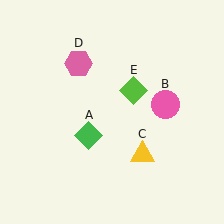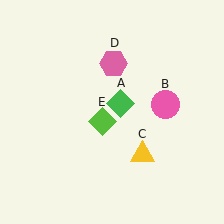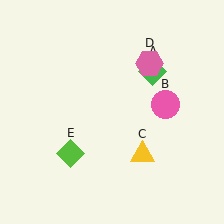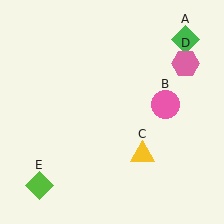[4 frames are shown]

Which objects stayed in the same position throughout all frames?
Pink circle (object B) and yellow triangle (object C) remained stationary.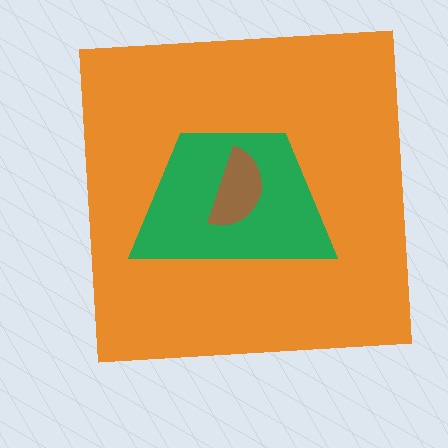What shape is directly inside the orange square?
The green trapezoid.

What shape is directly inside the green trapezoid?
The brown semicircle.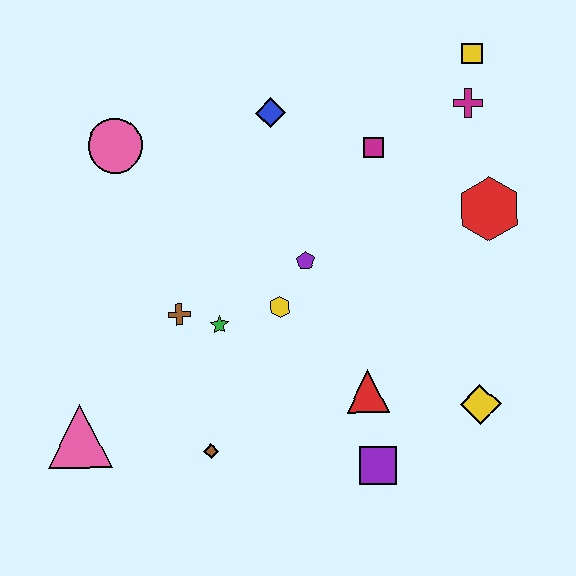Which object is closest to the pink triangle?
The brown diamond is closest to the pink triangle.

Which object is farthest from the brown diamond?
The yellow square is farthest from the brown diamond.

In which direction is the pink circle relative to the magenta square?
The pink circle is to the left of the magenta square.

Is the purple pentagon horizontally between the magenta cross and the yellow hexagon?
Yes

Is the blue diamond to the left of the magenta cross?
Yes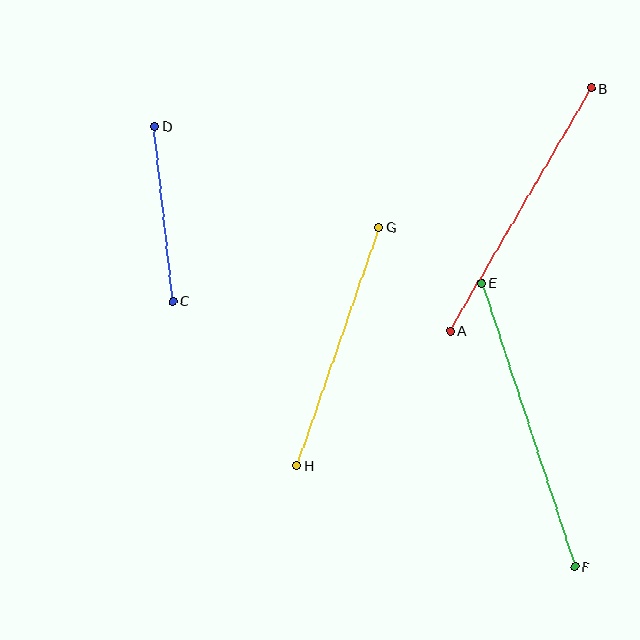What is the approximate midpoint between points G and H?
The midpoint is at approximately (338, 346) pixels.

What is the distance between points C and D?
The distance is approximately 176 pixels.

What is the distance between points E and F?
The distance is approximately 299 pixels.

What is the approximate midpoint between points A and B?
The midpoint is at approximately (521, 210) pixels.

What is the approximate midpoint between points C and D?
The midpoint is at approximately (164, 214) pixels.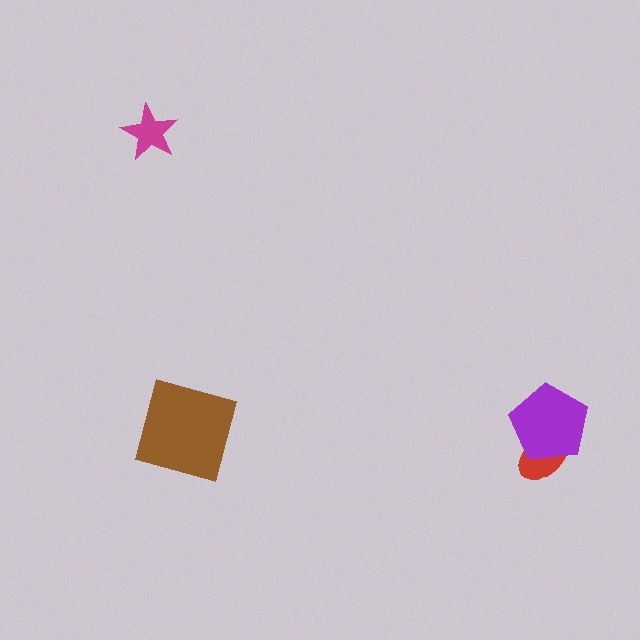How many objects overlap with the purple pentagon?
1 object overlaps with the purple pentagon.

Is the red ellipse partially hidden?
Yes, it is partially covered by another shape.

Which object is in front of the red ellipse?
The purple pentagon is in front of the red ellipse.